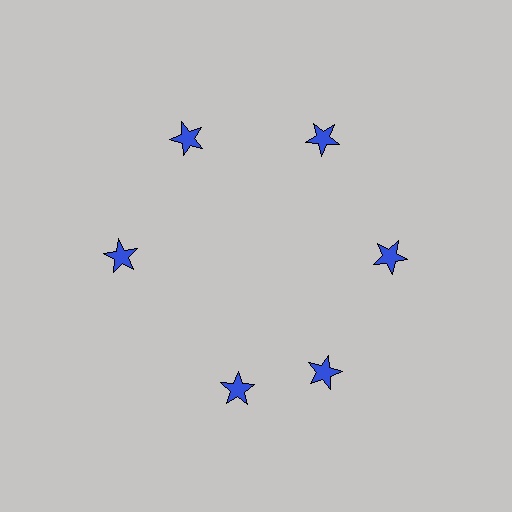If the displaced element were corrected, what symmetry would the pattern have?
It would have 6-fold rotational symmetry — the pattern would map onto itself every 60 degrees.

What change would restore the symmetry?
The symmetry would be restored by rotating it back into even spacing with its neighbors so that all 6 stars sit at equal angles and equal distance from the center.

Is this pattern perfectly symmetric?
No. The 6 blue stars are arranged in a ring, but one element near the 7 o'clock position is rotated out of alignment along the ring, breaking the 6-fold rotational symmetry.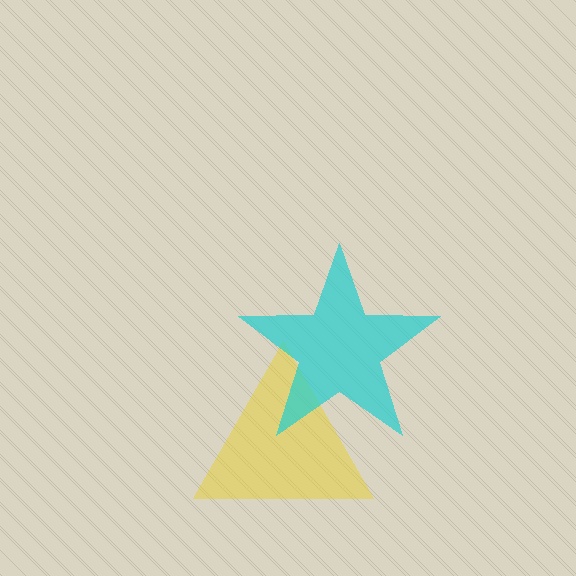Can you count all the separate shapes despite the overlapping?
Yes, there are 2 separate shapes.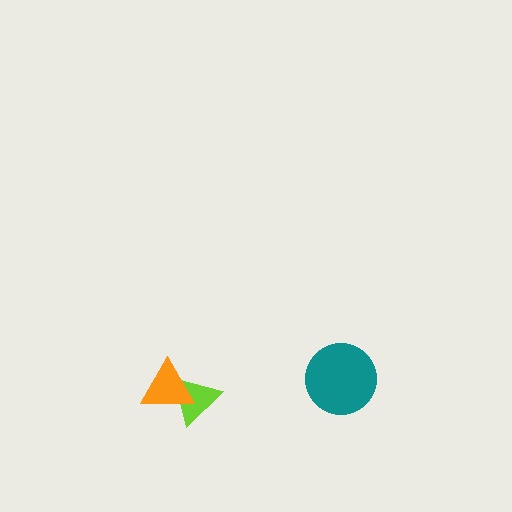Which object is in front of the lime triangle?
The orange triangle is in front of the lime triangle.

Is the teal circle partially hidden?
No, no other shape covers it.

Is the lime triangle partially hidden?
Yes, it is partially covered by another shape.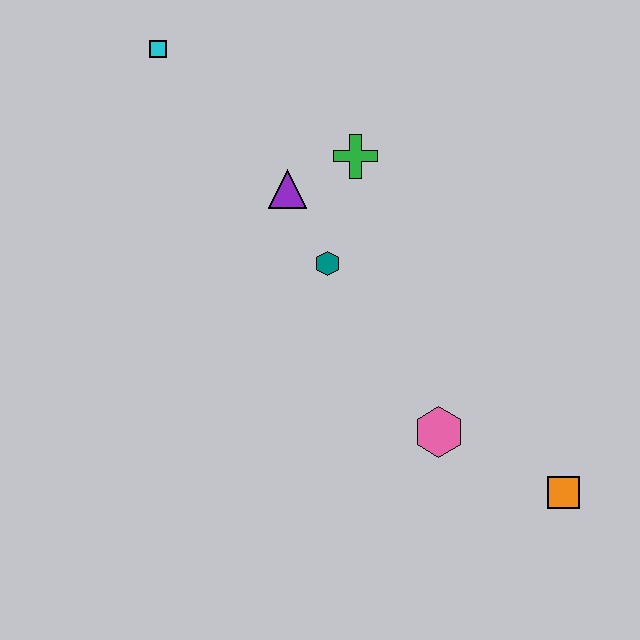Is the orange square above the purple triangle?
No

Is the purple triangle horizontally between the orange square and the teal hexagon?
No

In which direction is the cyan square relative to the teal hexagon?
The cyan square is above the teal hexagon.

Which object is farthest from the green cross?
The orange square is farthest from the green cross.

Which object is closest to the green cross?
The purple triangle is closest to the green cross.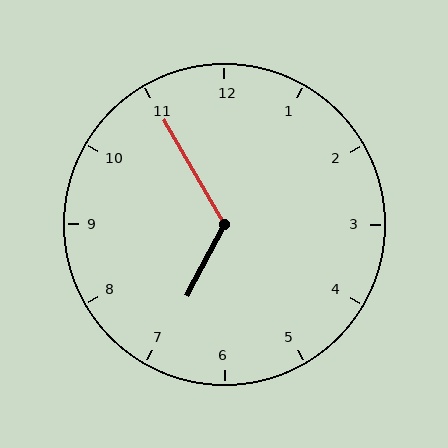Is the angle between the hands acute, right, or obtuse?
It is obtuse.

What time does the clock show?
6:55.